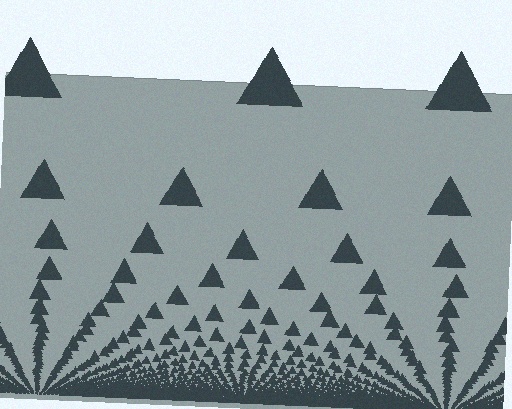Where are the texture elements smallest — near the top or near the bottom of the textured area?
Near the bottom.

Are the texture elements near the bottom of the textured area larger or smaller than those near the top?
Smaller. The gradient is inverted — elements near the bottom are smaller and denser.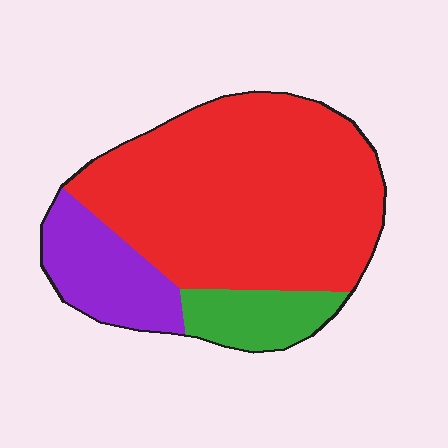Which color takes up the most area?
Red, at roughly 70%.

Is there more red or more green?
Red.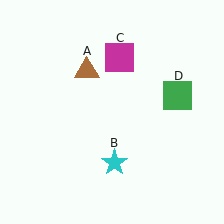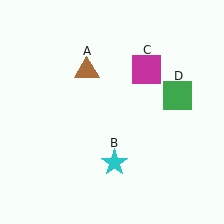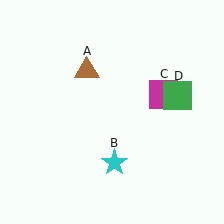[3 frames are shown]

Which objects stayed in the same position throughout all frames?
Brown triangle (object A) and cyan star (object B) and green square (object D) remained stationary.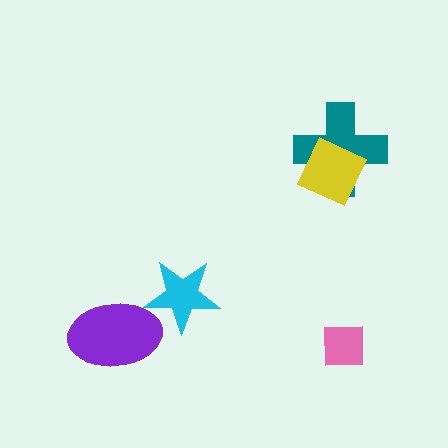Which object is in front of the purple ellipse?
The cyan star is in front of the purple ellipse.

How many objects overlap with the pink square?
0 objects overlap with the pink square.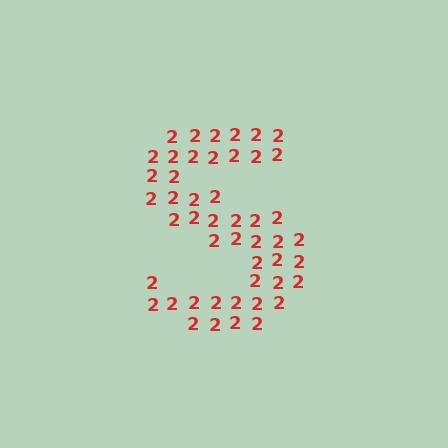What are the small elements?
The small elements are digit 2's.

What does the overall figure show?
The overall figure shows the letter S.